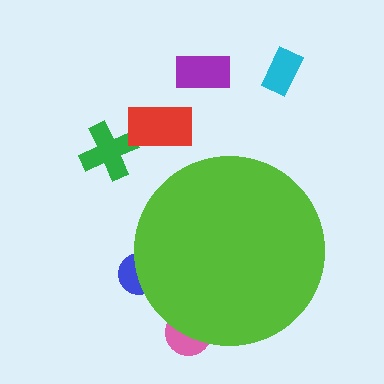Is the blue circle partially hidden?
Yes, the blue circle is partially hidden behind the lime circle.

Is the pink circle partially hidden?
Yes, the pink circle is partially hidden behind the lime circle.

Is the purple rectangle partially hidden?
No, the purple rectangle is fully visible.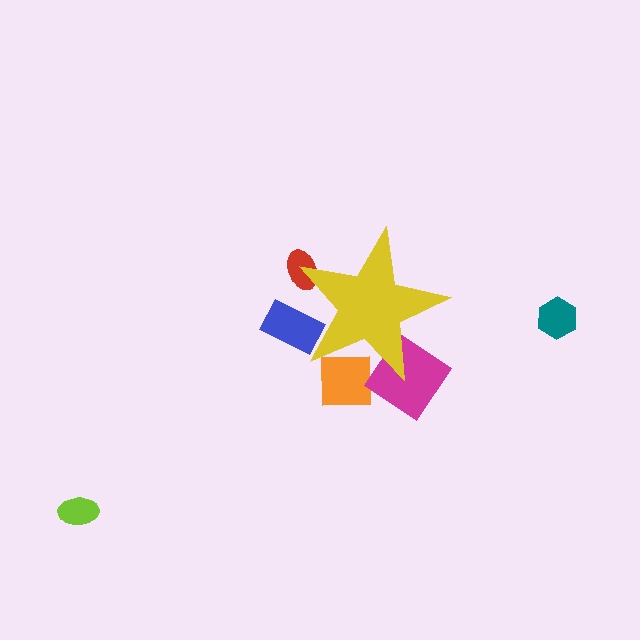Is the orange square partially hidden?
Yes, the orange square is partially hidden behind the yellow star.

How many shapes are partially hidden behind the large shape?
4 shapes are partially hidden.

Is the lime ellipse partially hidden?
No, the lime ellipse is fully visible.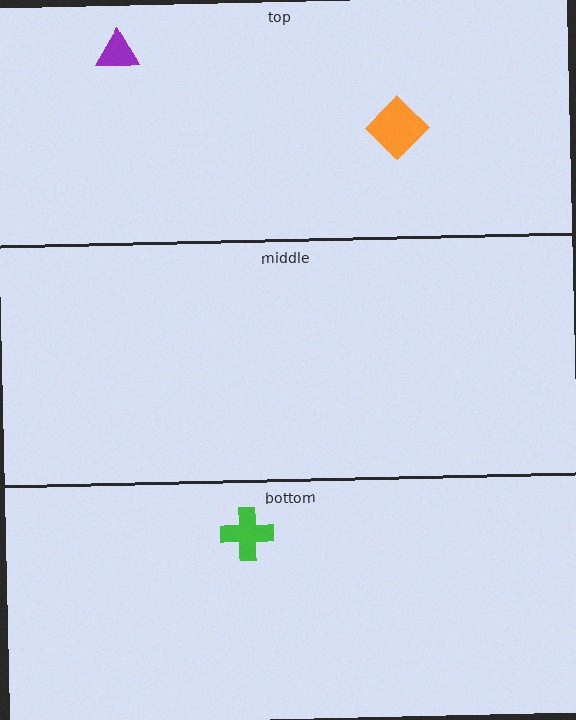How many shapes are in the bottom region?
1.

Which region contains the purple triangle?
The top region.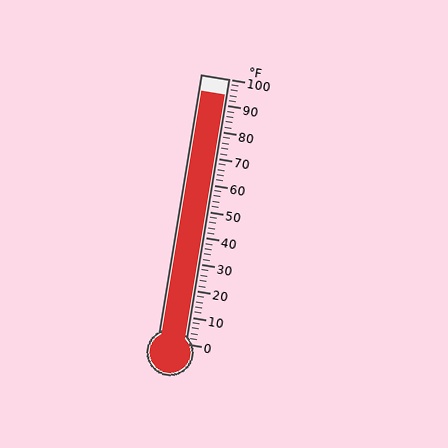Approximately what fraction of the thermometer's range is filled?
The thermometer is filled to approximately 95% of its range.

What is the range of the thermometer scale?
The thermometer scale ranges from 0°F to 100°F.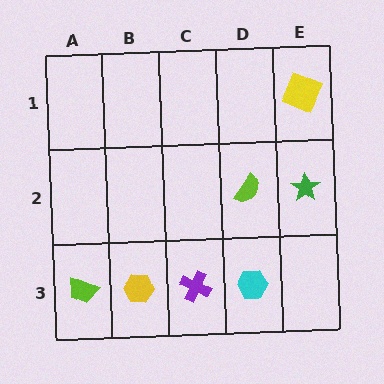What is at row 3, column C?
A purple cross.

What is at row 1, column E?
A yellow square.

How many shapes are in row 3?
4 shapes.